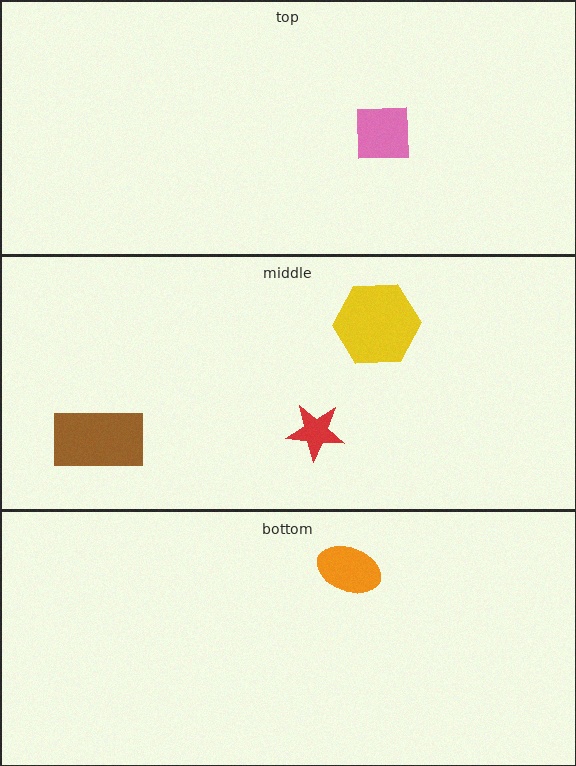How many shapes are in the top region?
1.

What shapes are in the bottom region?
The orange ellipse.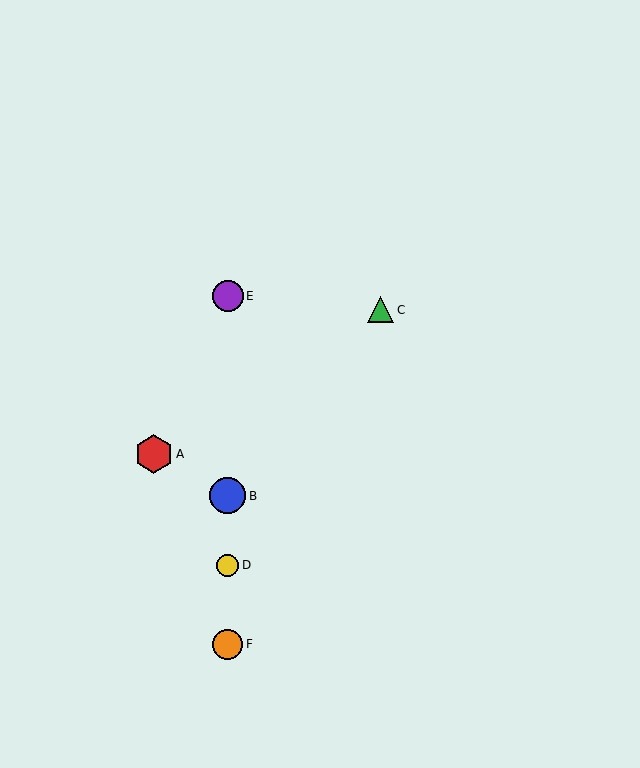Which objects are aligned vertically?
Objects B, D, E, F are aligned vertically.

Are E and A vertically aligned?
No, E is at x≈228 and A is at x≈154.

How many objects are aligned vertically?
4 objects (B, D, E, F) are aligned vertically.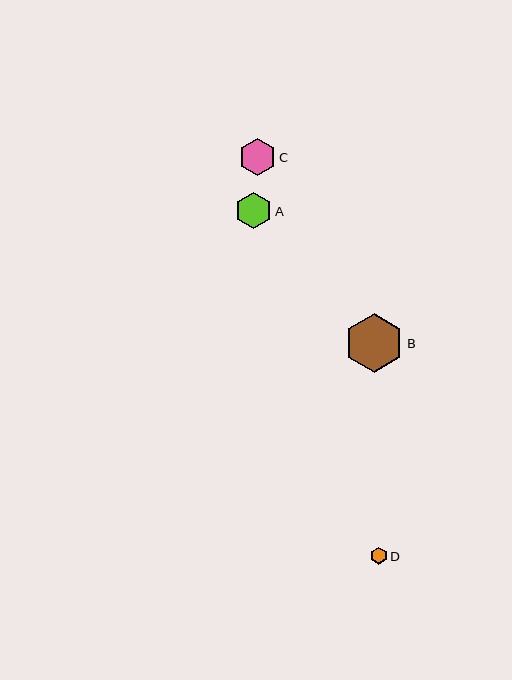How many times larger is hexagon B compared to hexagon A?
Hexagon B is approximately 1.6 times the size of hexagon A.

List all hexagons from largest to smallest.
From largest to smallest: B, A, C, D.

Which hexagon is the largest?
Hexagon B is the largest with a size of approximately 59 pixels.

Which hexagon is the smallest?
Hexagon D is the smallest with a size of approximately 17 pixels.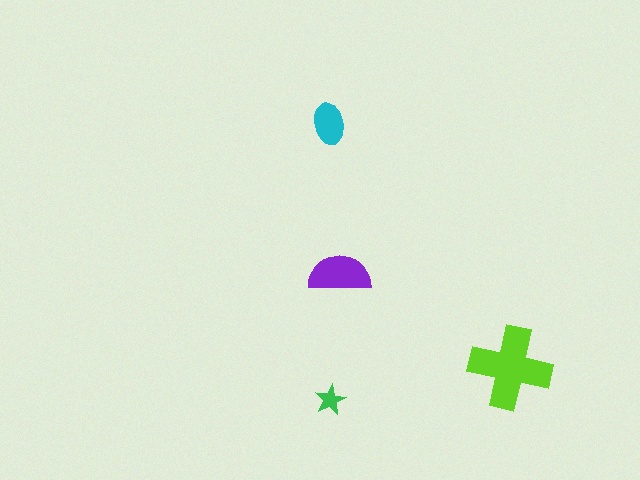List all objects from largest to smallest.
The lime cross, the purple semicircle, the cyan ellipse, the green star.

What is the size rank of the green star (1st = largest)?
4th.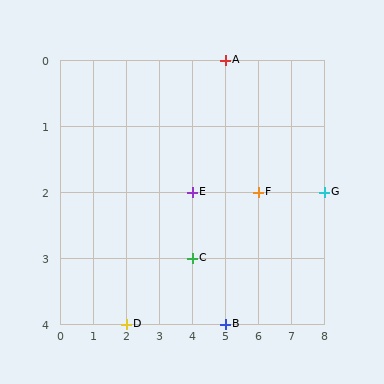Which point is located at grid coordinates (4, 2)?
Point E is at (4, 2).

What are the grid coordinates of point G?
Point G is at grid coordinates (8, 2).